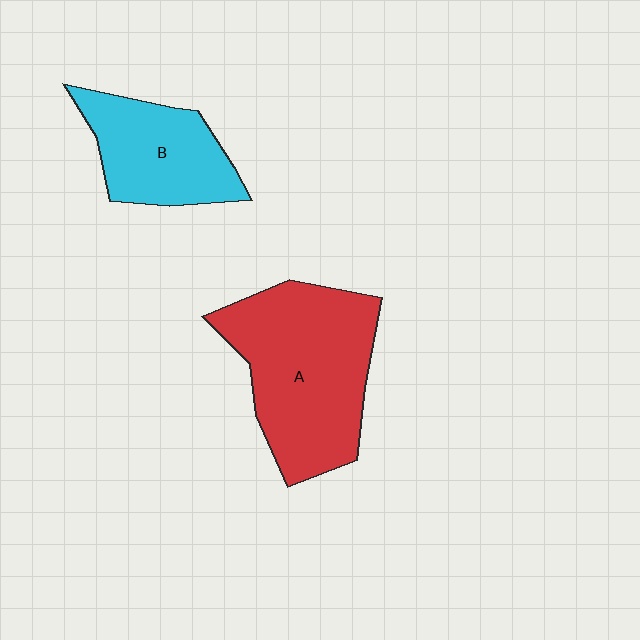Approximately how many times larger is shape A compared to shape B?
Approximately 1.7 times.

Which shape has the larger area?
Shape A (red).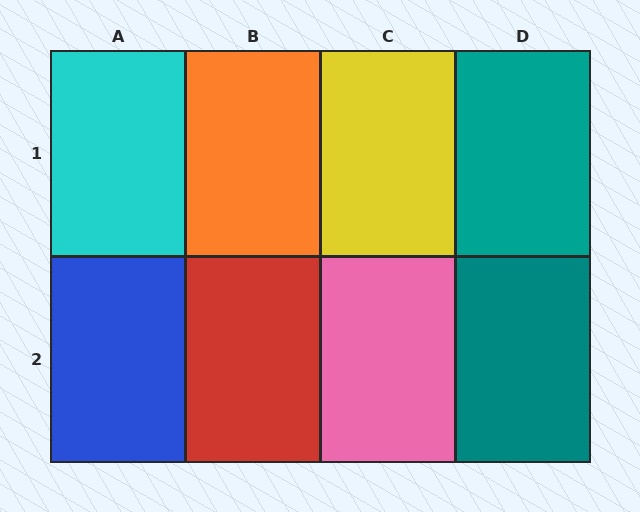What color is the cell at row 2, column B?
Red.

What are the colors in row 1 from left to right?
Cyan, orange, yellow, teal.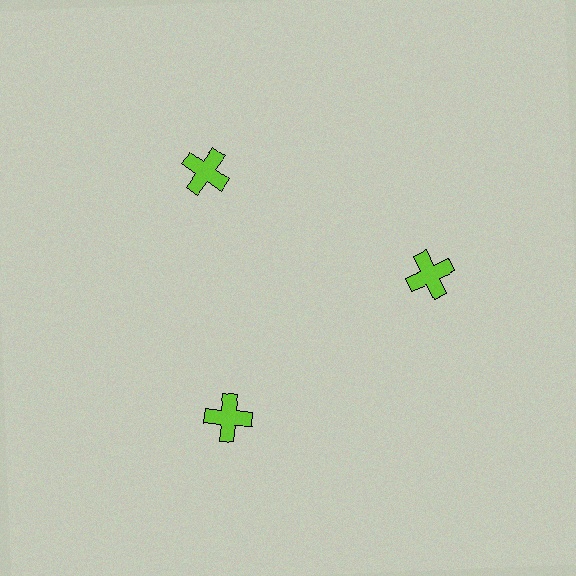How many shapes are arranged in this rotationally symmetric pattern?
There are 3 shapes, arranged in 3 groups of 1.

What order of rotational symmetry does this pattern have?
This pattern has 3-fold rotational symmetry.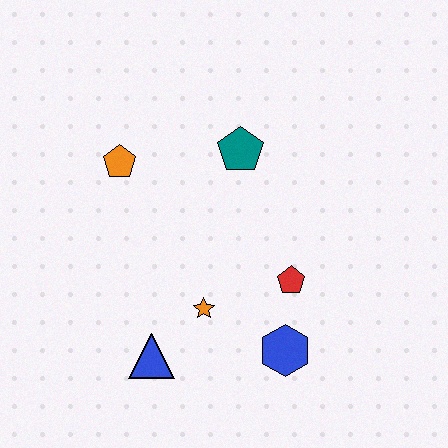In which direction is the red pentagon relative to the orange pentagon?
The red pentagon is to the right of the orange pentagon.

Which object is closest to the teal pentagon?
The orange pentagon is closest to the teal pentagon.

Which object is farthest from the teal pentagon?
The blue triangle is farthest from the teal pentagon.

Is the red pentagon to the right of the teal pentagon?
Yes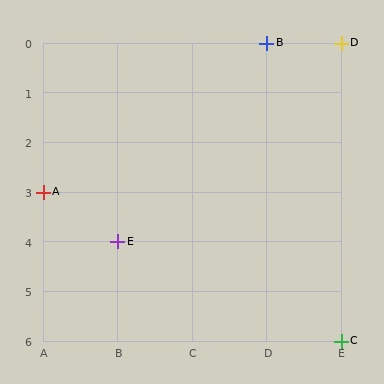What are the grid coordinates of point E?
Point E is at grid coordinates (B, 4).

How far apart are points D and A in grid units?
Points D and A are 4 columns and 3 rows apart (about 5.0 grid units diagonally).